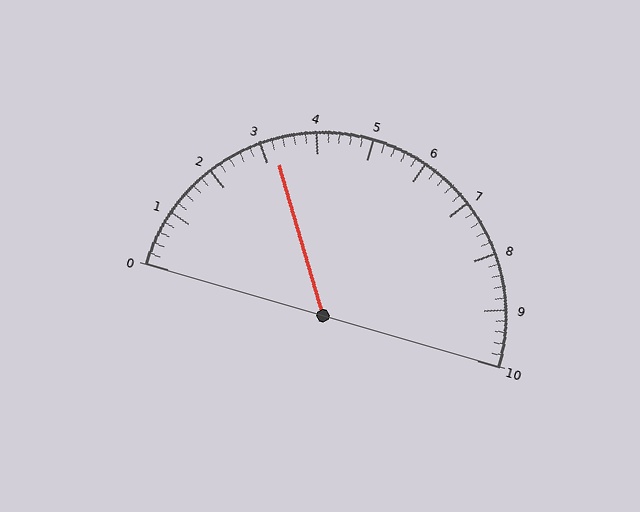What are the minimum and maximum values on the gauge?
The gauge ranges from 0 to 10.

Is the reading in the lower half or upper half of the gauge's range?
The reading is in the lower half of the range (0 to 10).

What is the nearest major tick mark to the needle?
The nearest major tick mark is 3.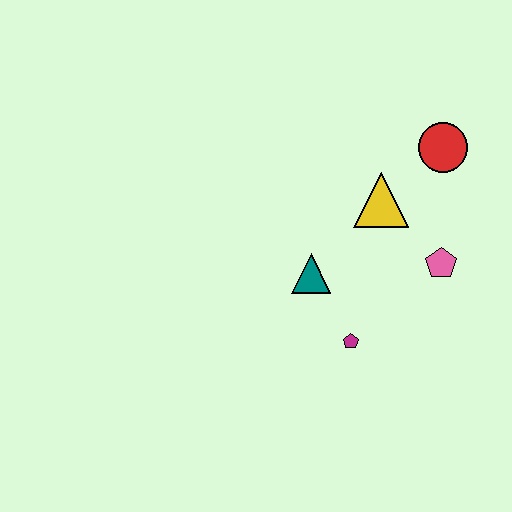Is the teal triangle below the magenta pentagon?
No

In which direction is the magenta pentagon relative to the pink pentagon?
The magenta pentagon is to the left of the pink pentagon.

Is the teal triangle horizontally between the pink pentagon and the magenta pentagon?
No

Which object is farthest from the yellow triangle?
The magenta pentagon is farthest from the yellow triangle.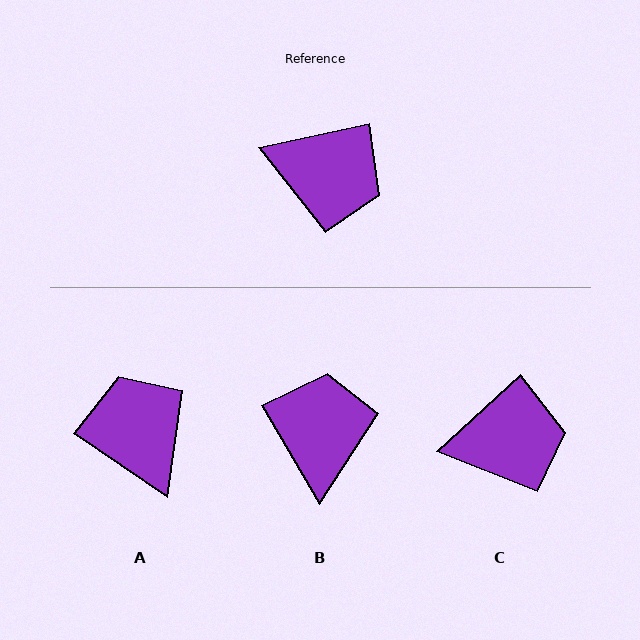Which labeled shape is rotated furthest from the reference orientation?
A, about 134 degrees away.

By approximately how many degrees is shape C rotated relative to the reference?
Approximately 30 degrees counter-clockwise.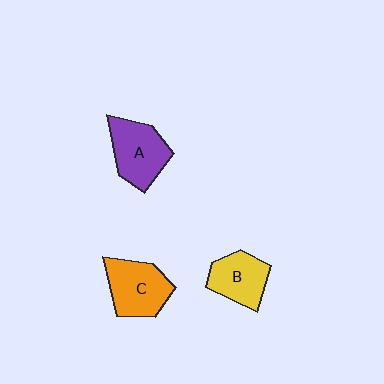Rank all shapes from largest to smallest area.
From largest to smallest: A (purple), C (orange), B (yellow).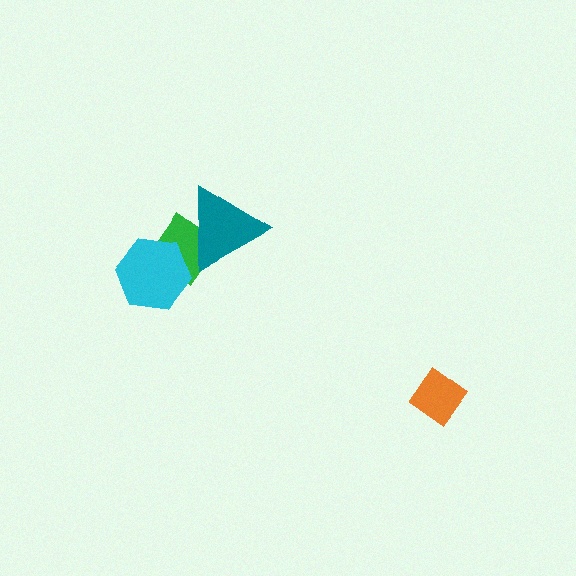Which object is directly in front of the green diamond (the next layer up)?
The cyan hexagon is directly in front of the green diamond.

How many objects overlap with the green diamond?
2 objects overlap with the green diamond.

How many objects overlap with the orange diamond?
0 objects overlap with the orange diamond.